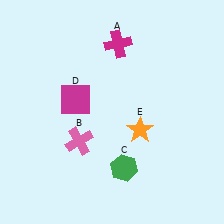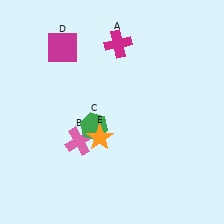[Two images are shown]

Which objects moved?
The objects that moved are: the green hexagon (C), the magenta square (D), the orange star (E).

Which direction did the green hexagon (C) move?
The green hexagon (C) moved up.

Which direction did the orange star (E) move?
The orange star (E) moved left.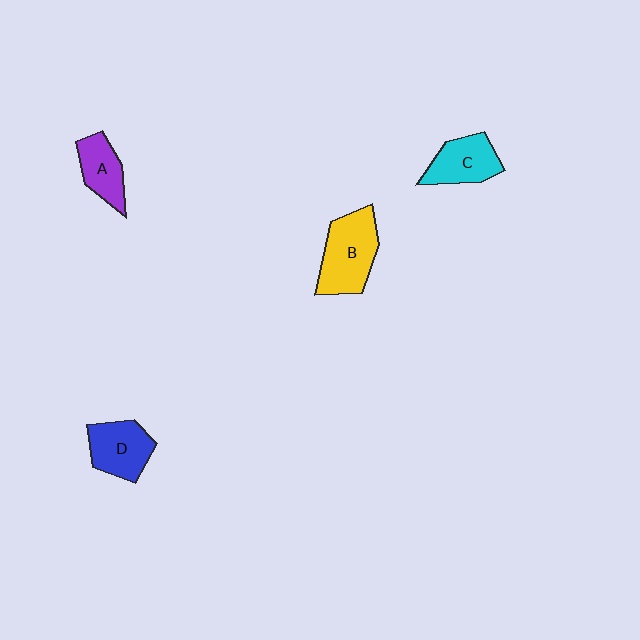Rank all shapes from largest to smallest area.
From largest to smallest: B (yellow), D (blue), C (cyan), A (purple).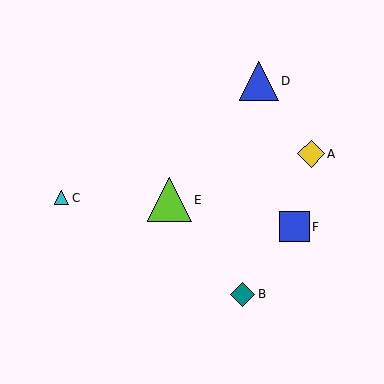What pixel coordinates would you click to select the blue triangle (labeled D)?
Click at (259, 81) to select the blue triangle D.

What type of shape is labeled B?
Shape B is a teal diamond.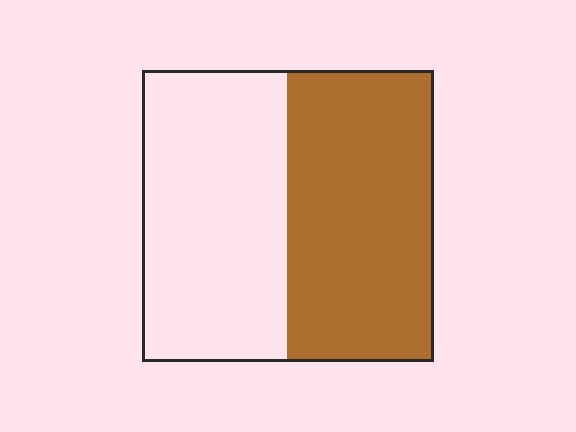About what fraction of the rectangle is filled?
About one half (1/2).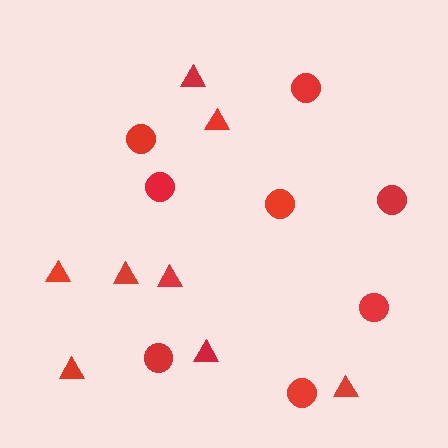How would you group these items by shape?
There are 2 groups: one group of triangles (8) and one group of circles (8).